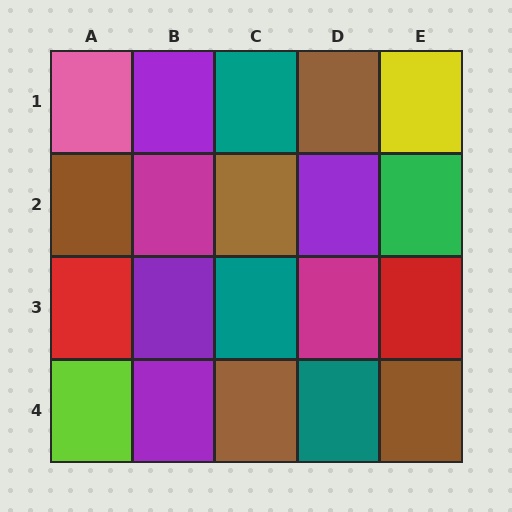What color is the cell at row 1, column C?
Teal.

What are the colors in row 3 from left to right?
Red, purple, teal, magenta, red.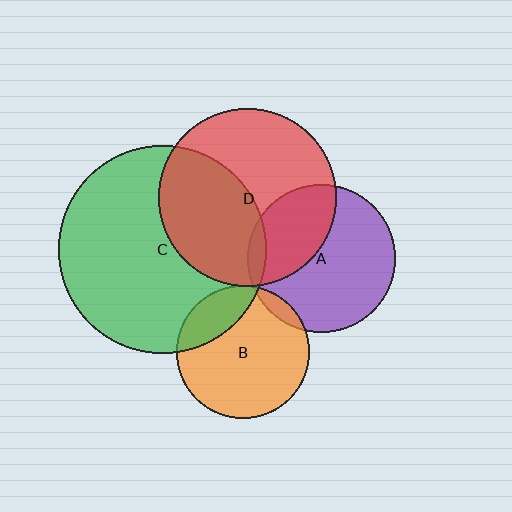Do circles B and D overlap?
Yes.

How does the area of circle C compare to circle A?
Approximately 2.0 times.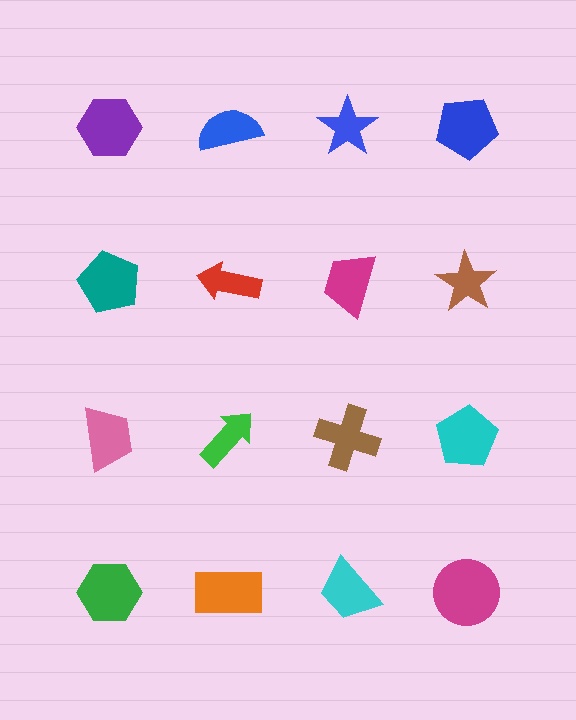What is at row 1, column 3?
A blue star.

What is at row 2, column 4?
A brown star.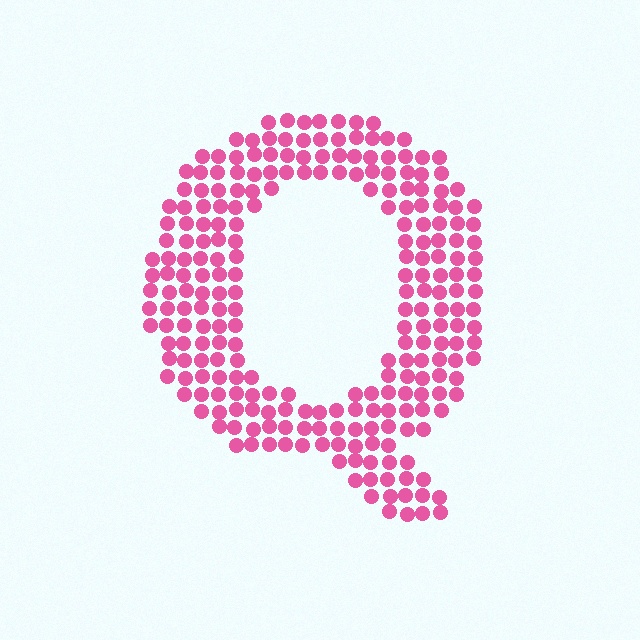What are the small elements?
The small elements are circles.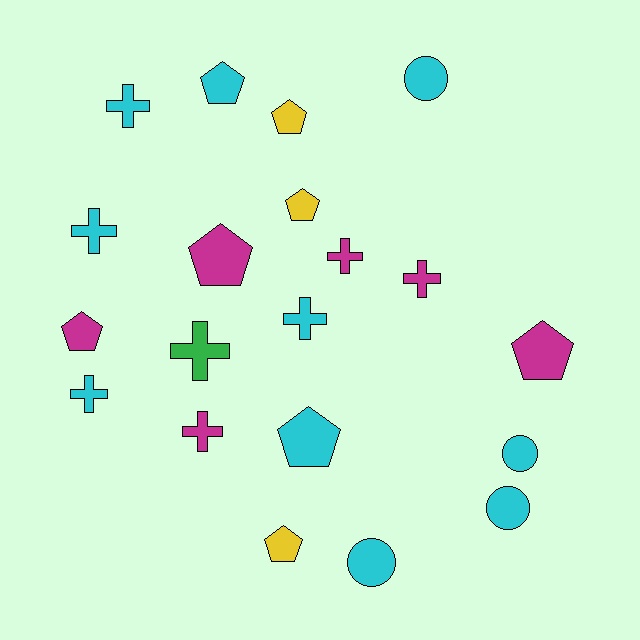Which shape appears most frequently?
Pentagon, with 8 objects.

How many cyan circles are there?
There are 4 cyan circles.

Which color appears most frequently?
Cyan, with 10 objects.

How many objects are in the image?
There are 20 objects.